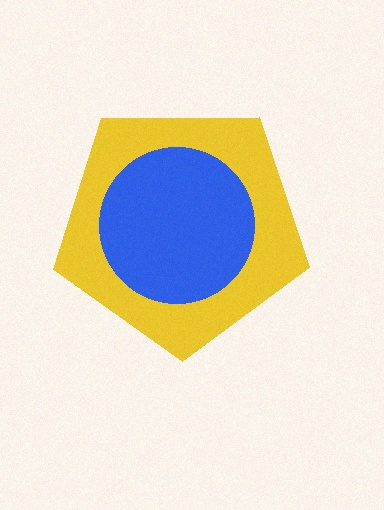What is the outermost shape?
The yellow pentagon.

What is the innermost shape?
The blue circle.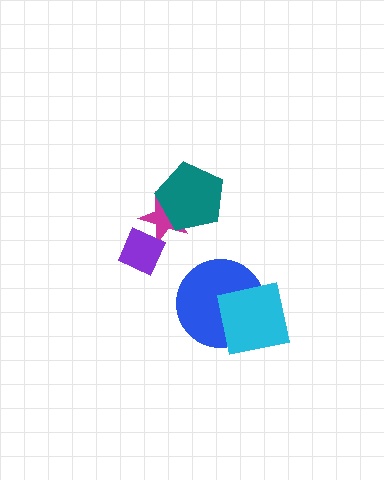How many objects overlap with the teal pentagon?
1 object overlaps with the teal pentagon.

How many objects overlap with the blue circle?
1 object overlaps with the blue circle.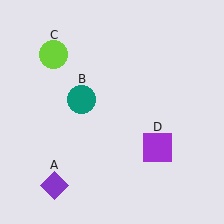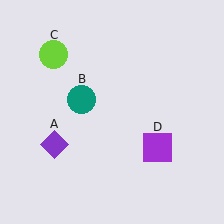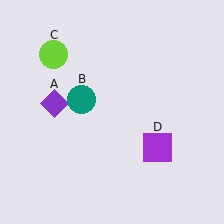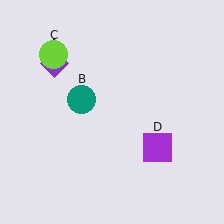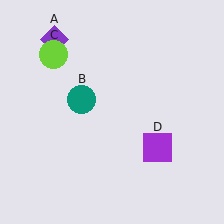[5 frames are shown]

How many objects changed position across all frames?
1 object changed position: purple diamond (object A).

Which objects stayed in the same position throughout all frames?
Teal circle (object B) and lime circle (object C) and purple square (object D) remained stationary.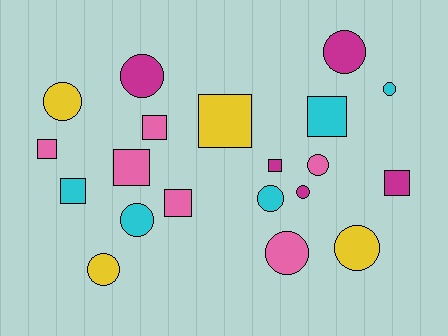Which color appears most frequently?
Pink, with 6 objects.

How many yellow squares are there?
There is 1 yellow square.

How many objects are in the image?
There are 20 objects.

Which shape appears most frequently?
Circle, with 11 objects.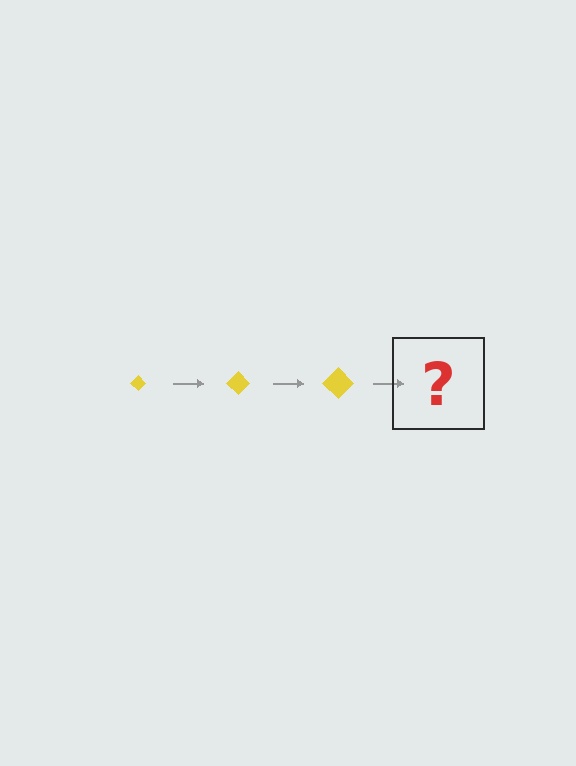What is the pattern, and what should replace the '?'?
The pattern is that the diamond gets progressively larger each step. The '?' should be a yellow diamond, larger than the previous one.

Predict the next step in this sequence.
The next step is a yellow diamond, larger than the previous one.